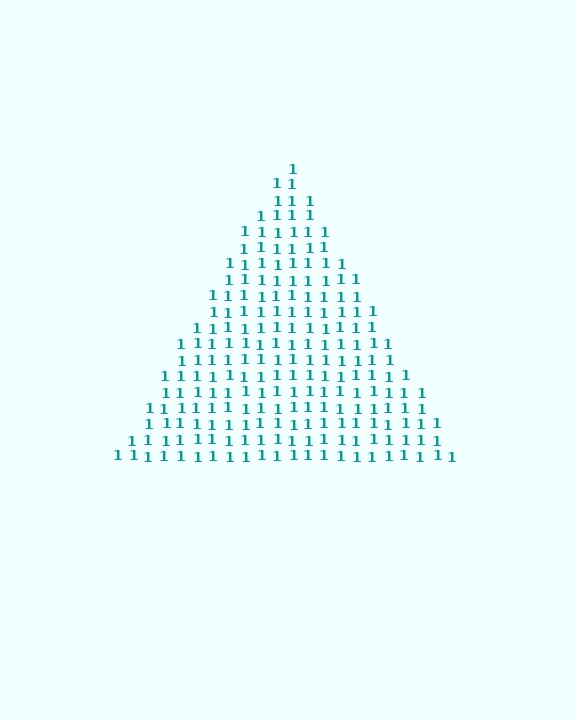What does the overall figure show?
The overall figure shows a triangle.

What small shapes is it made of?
It is made of small digit 1's.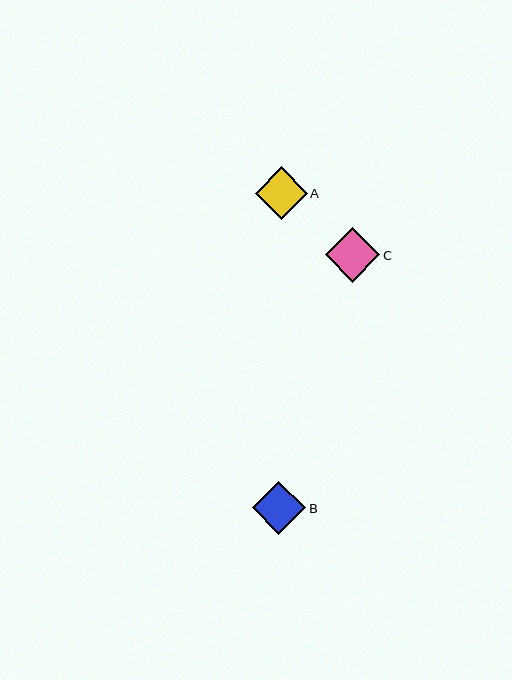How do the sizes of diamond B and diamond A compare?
Diamond B and diamond A are approximately the same size.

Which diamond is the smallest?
Diamond A is the smallest with a size of approximately 52 pixels.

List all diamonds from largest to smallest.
From largest to smallest: C, B, A.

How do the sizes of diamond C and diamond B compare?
Diamond C and diamond B are approximately the same size.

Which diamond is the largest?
Diamond C is the largest with a size of approximately 54 pixels.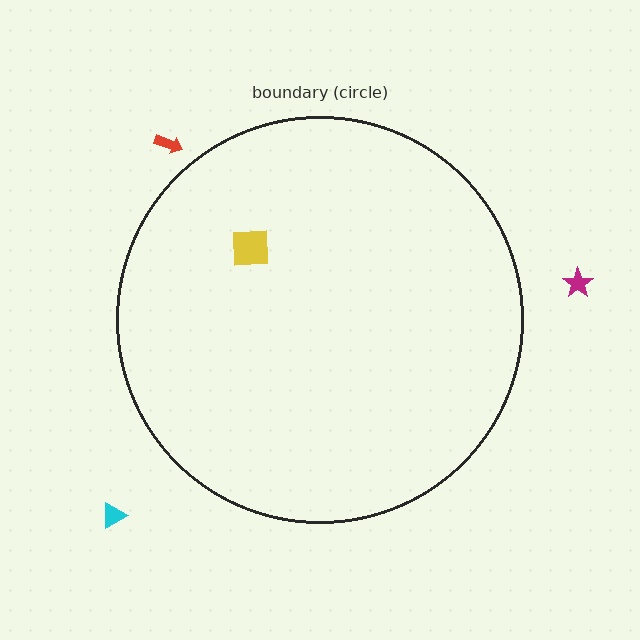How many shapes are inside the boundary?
1 inside, 3 outside.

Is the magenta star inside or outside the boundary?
Outside.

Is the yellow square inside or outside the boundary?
Inside.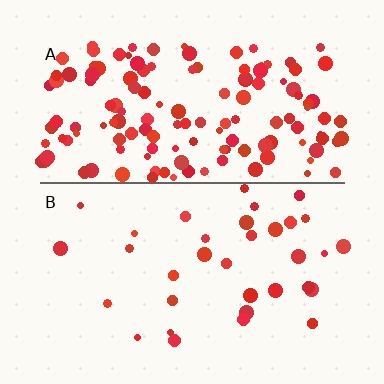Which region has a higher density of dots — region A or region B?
A (the top).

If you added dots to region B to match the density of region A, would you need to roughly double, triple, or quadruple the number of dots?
Approximately quadruple.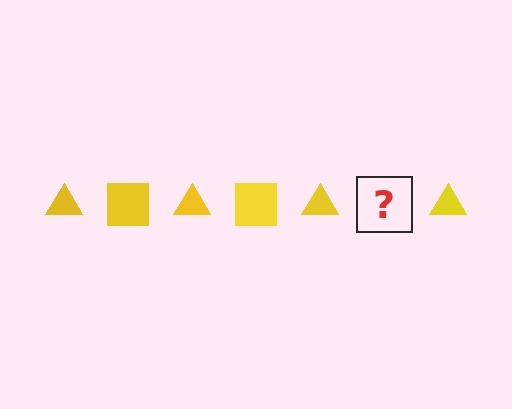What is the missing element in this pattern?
The missing element is a yellow square.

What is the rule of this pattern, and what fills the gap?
The rule is that the pattern cycles through triangle, square shapes in yellow. The gap should be filled with a yellow square.